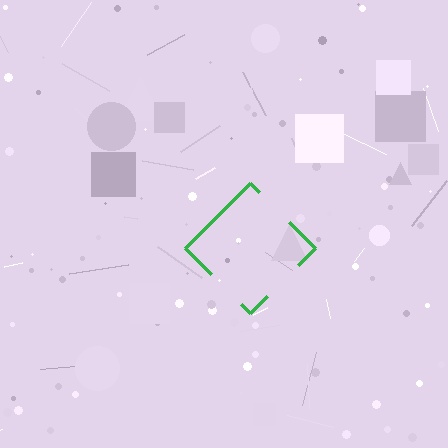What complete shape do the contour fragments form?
The contour fragments form a diamond.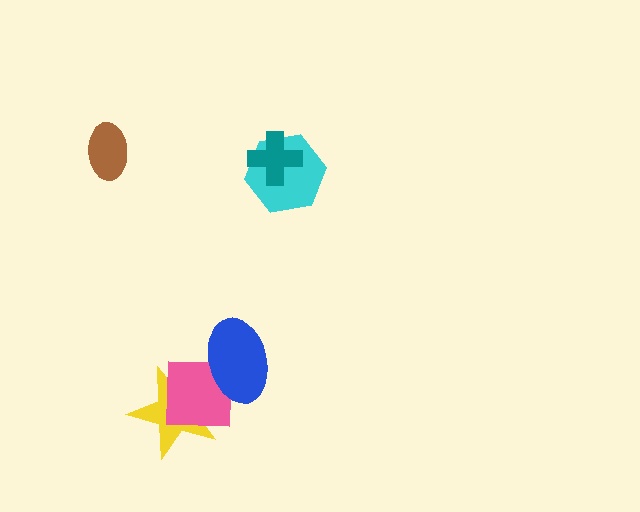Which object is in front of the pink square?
The blue ellipse is in front of the pink square.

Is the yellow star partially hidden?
Yes, it is partially covered by another shape.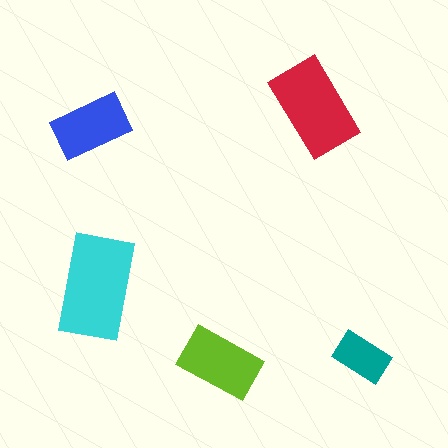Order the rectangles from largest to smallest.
the cyan one, the red one, the lime one, the blue one, the teal one.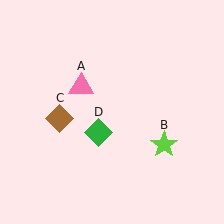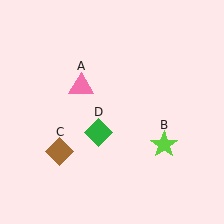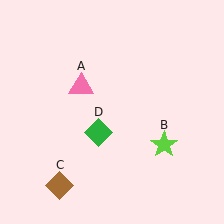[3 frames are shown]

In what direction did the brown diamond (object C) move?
The brown diamond (object C) moved down.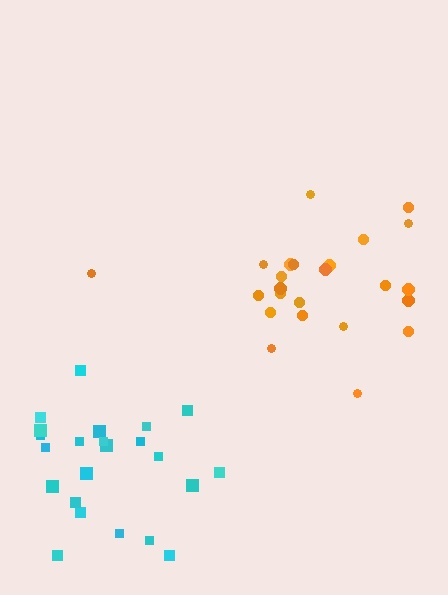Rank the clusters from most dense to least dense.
cyan, orange.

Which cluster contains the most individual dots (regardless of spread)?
Orange (24).